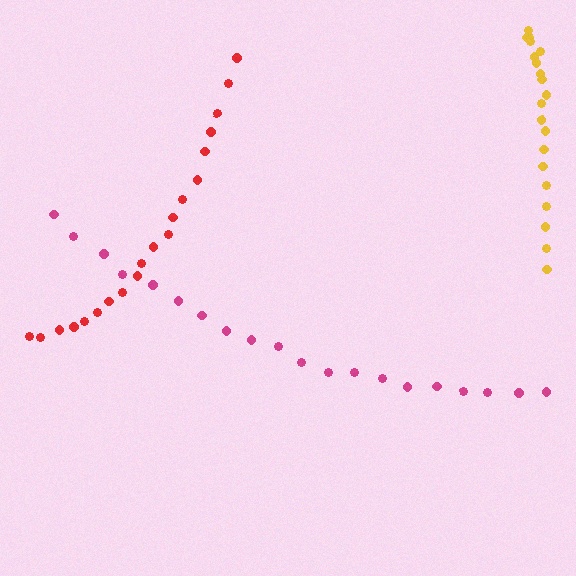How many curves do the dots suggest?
There are 3 distinct paths.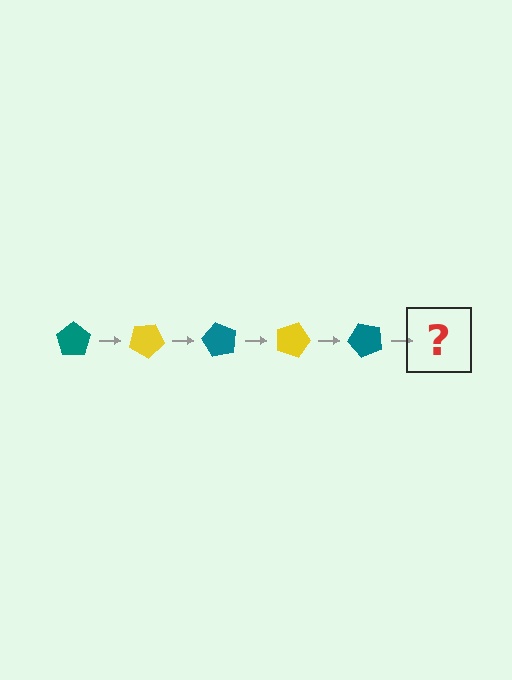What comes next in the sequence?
The next element should be a yellow pentagon, rotated 150 degrees from the start.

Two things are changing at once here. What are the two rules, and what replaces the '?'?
The two rules are that it rotates 30 degrees each step and the color cycles through teal and yellow. The '?' should be a yellow pentagon, rotated 150 degrees from the start.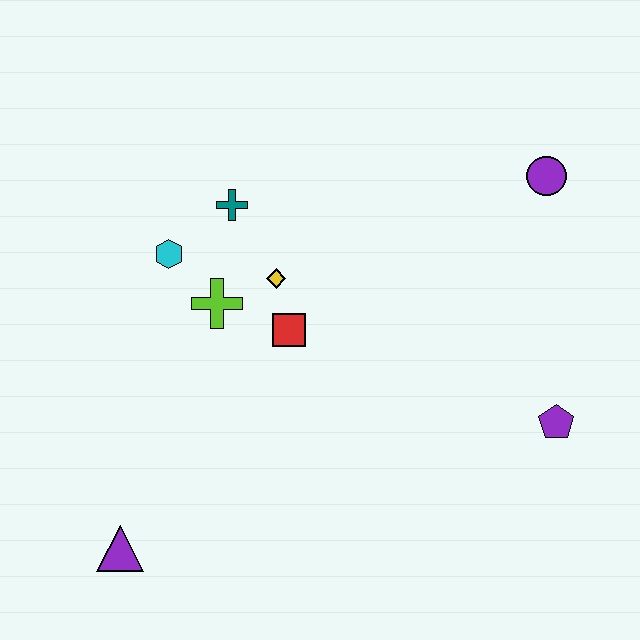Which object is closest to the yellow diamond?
The red square is closest to the yellow diamond.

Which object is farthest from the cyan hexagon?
The purple pentagon is farthest from the cyan hexagon.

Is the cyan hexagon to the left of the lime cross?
Yes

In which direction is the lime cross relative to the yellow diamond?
The lime cross is to the left of the yellow diamond.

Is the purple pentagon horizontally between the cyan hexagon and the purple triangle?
No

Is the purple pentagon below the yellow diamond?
Yes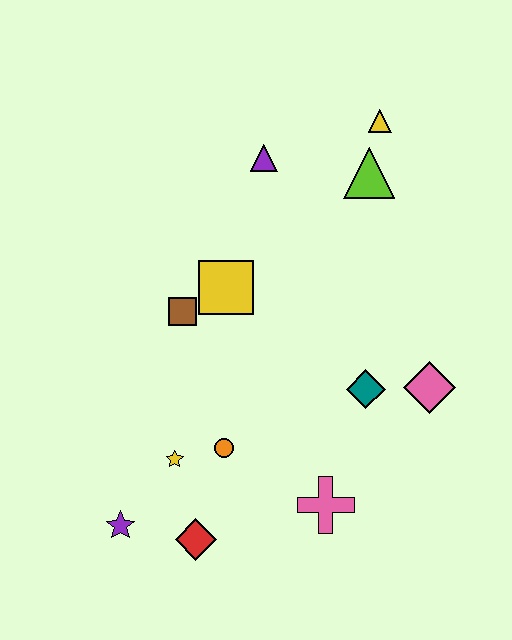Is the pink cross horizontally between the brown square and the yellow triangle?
Yes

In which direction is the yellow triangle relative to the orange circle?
The yellow triangle is above the orange circle.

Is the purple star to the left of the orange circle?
Yes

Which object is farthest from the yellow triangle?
The purple star is farthest from the yellow triangle.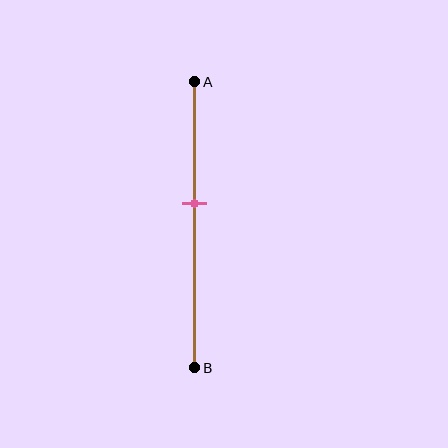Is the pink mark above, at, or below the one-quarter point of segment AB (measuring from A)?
The pink mark is below the one-quarter point of segment AB.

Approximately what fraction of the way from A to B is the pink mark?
The pink mark is approximately 40% of the way from A to B.